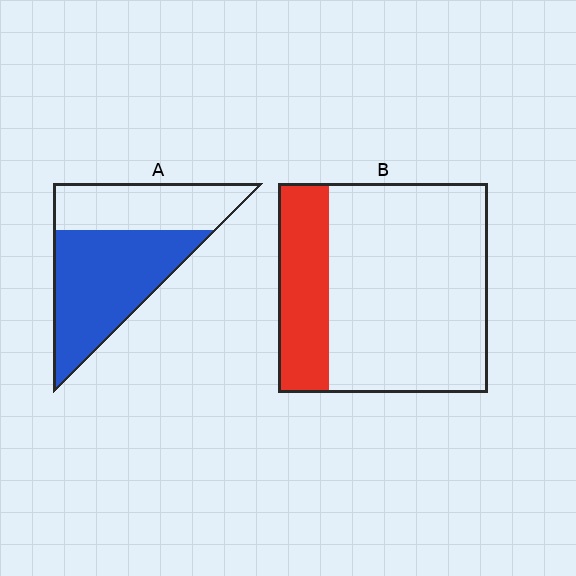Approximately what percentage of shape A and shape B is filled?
A is approximately 60% and B is approximately 25%.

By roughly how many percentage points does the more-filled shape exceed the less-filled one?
By roughly 35 percentage points (A over B).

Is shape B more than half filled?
No.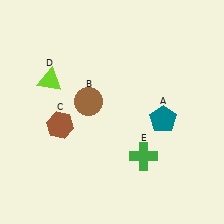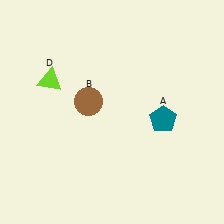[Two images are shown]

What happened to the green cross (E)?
The green cross (E) was removed in Image 2. It was in the bottom-right area of Image 1.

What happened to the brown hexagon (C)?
The brown hexagon (C) was removed in Image 2. It was in the bottom-left area of Image 1.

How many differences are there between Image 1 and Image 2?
There are 2 differences between the two images.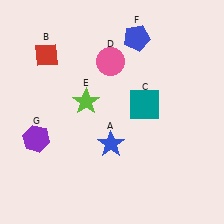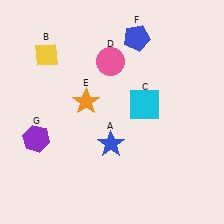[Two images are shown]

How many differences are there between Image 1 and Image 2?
There are 3 differences between the two images.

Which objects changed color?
B changed from red to yellow. C changed from teal to cyan. E changed from lime to orange.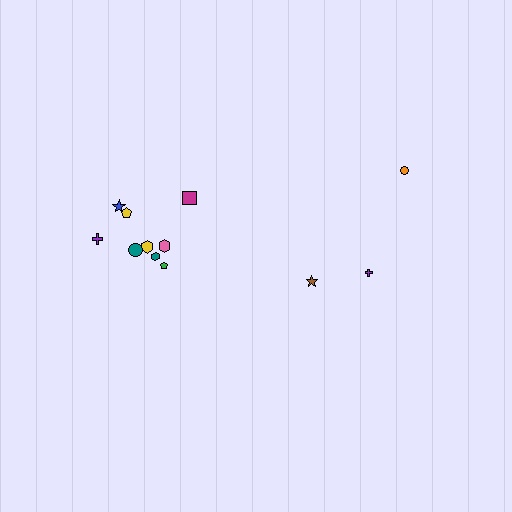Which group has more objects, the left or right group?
The left group.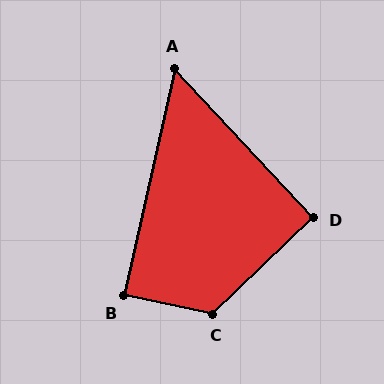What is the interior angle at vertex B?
Approximately 89 degrees (approximately right).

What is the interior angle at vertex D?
Approximately 91 degrees (approximately right).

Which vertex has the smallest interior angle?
A, at approximately 56 degrees.